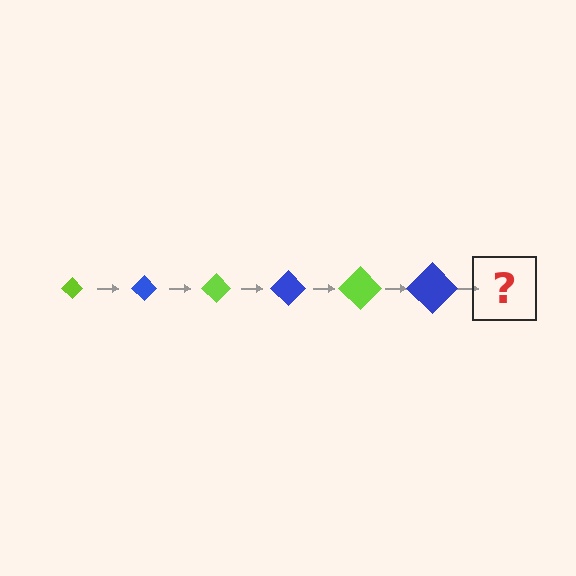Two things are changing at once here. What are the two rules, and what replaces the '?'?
The two rules are that the diamond grows larger each step and the color cycles through lime and blue. The '?' should be a lime diamond, larger than the previous one.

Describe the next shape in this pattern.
It should be a lime diamond, larger than the previous one.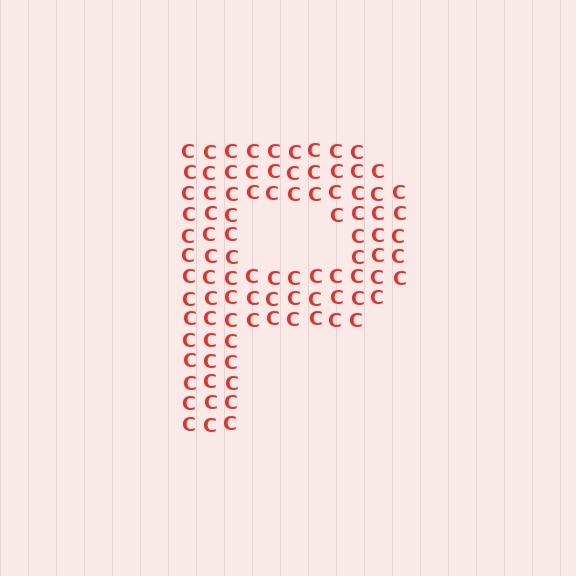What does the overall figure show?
The overall figure shows the letter P.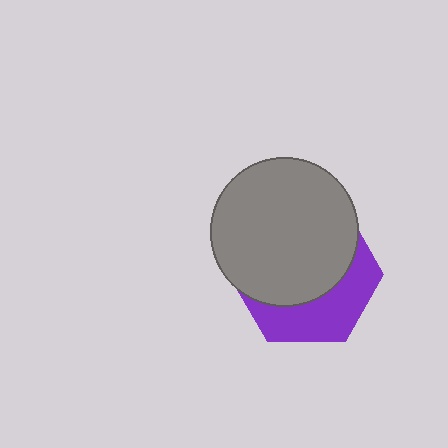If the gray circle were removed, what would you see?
You would see the complete purple hexagon.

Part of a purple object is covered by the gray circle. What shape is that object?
It is a hexagon.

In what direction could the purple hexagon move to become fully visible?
The purple hexagon could move down. That would shift it out from behind the gray circle entirely.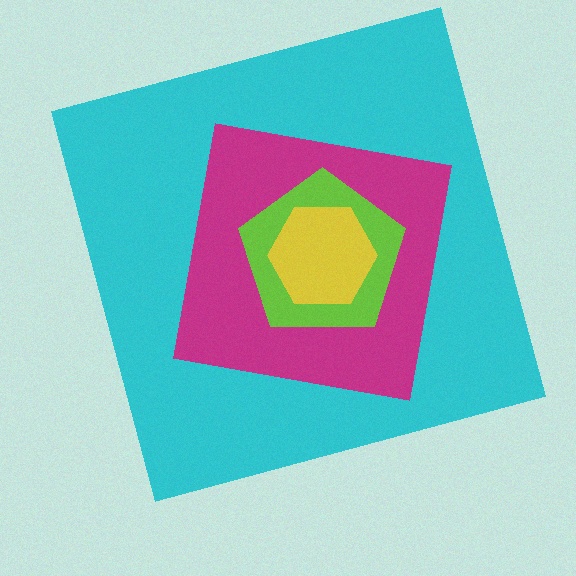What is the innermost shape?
The yellow hexagon.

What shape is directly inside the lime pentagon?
The yellow hexagon.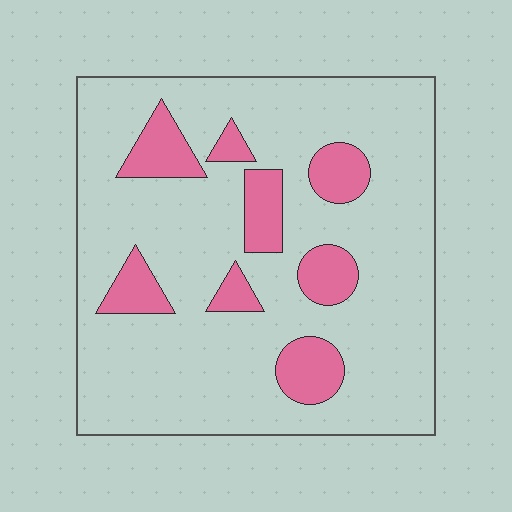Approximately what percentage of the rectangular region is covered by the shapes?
Approximately 15%.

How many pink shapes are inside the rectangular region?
8.